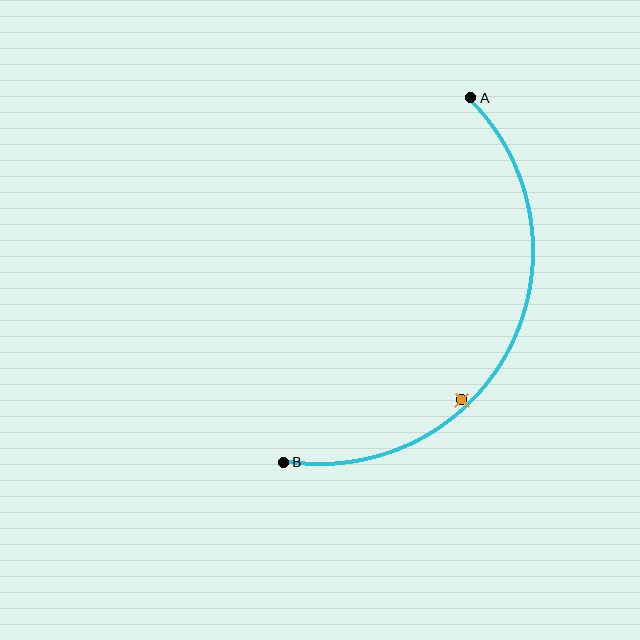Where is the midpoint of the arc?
The arc midpoint is the point on the curve farthest from the straight line joining A and B. It sits to the right of that line.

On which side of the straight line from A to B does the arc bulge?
The arc bulges to the right of the straight line connecting A and B.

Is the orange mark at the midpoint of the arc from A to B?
No — the orange mark does not lie on the arc at all. It sits slightly inside the curve.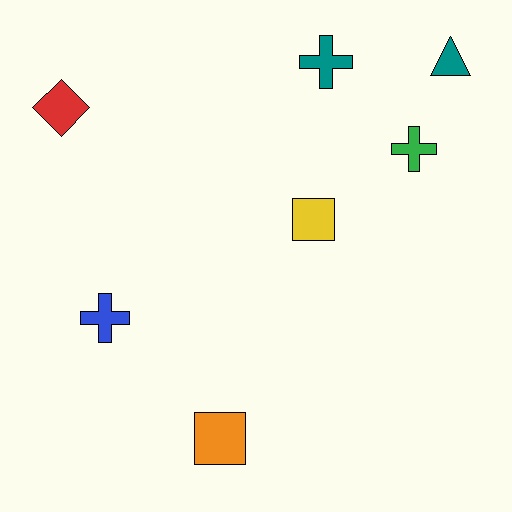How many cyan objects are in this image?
There are no cyan objects.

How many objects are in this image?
There are 7 objects.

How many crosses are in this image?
There are 3 crosses.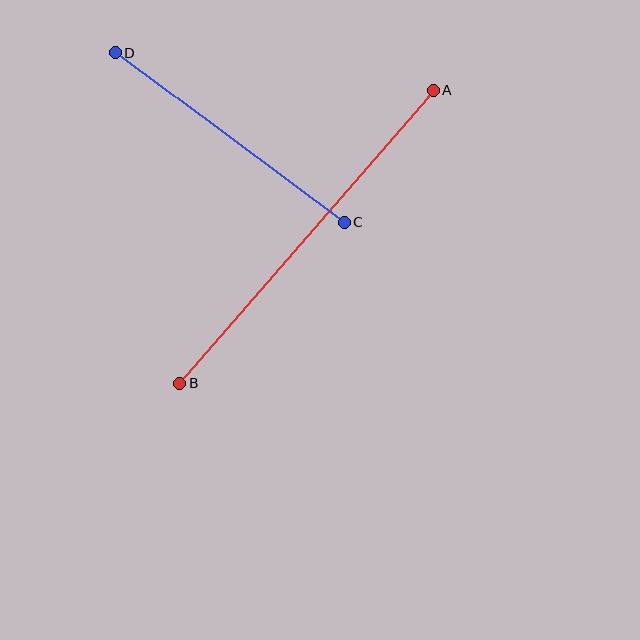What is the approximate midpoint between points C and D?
The midpoint is at approximately (230, 138) pixels.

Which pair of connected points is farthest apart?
Points A and B are farthest apart.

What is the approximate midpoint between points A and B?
The midpoint is at approximately (307, 237) pixels.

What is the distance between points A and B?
The distance is approximately 388 pixels.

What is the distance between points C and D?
The distance is approximately 284 pixels.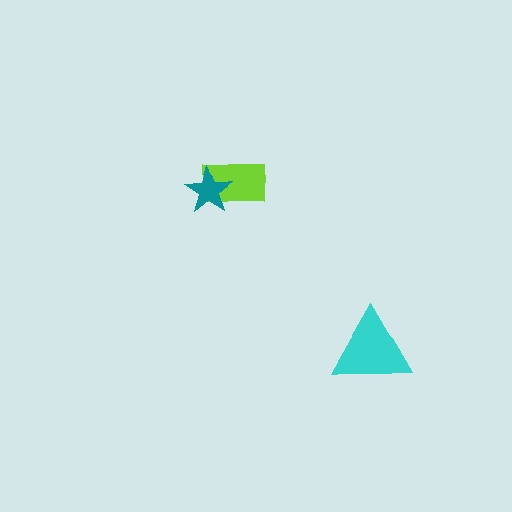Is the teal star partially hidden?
No, no other shape covers it.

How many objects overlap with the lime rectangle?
1 object overlaps with the lime rectangle.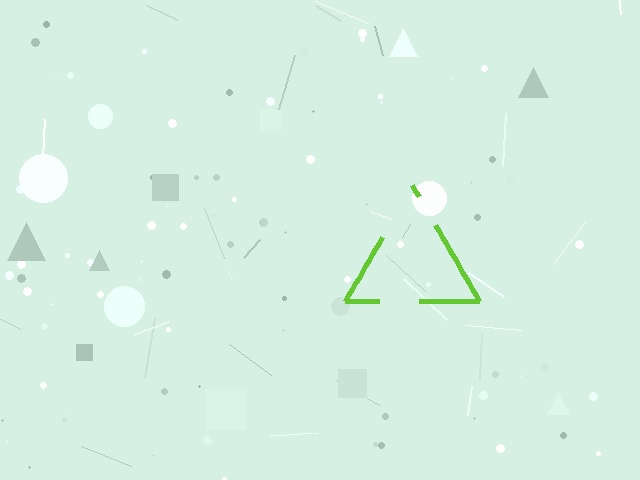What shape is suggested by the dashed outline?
The dashed outline suggests a triangle.